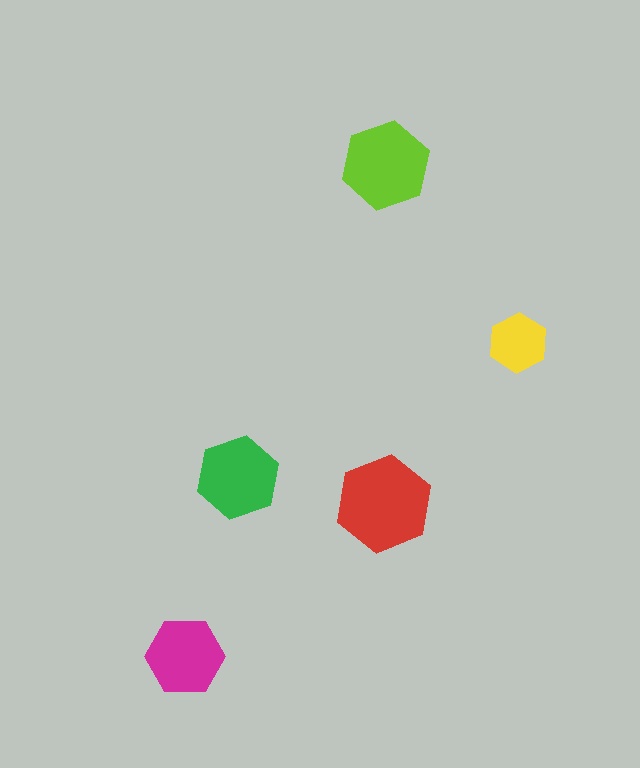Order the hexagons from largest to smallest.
the red one, the lime one, the green one, the magenta one, the yellow one.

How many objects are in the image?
There are 5 objects in the image.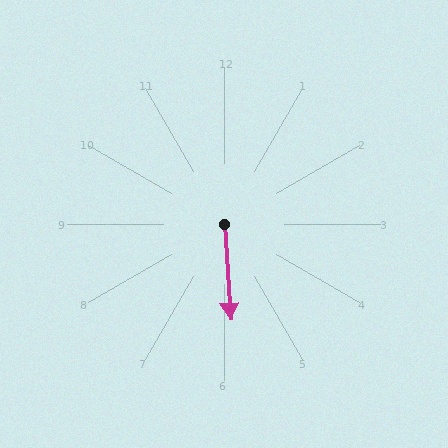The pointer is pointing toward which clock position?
Roughly 6 o'clock.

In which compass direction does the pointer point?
South.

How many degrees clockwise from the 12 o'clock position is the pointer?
Approximately 176 degrees.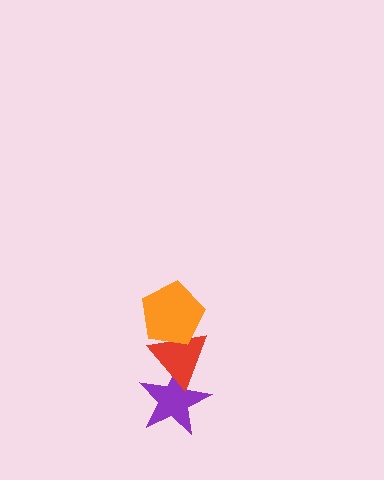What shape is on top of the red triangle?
The orange pentagon is on top of the red triangle.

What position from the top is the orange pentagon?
The orange pentagon is 1st from the top.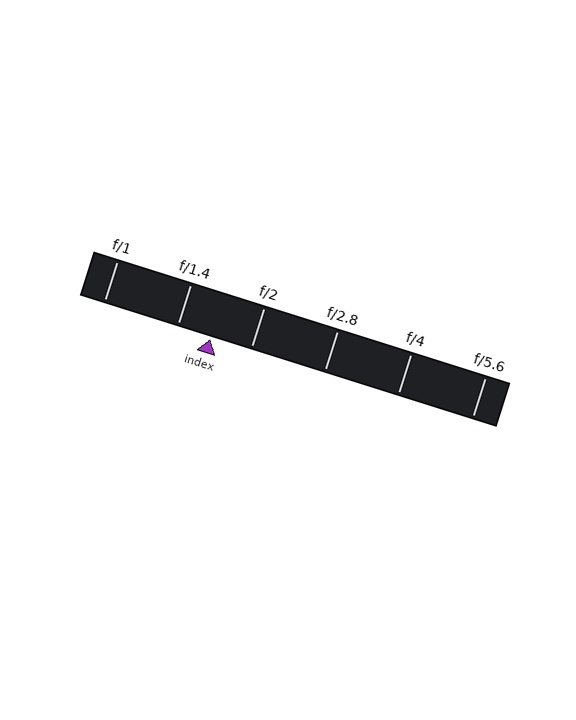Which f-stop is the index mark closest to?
The index mark is closest to f/1.4.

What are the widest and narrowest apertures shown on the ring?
The widest aperture shown is f/1 and the narrowest is f/5.6.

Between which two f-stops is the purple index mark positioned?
The index mark is between f/1.4 and f/2.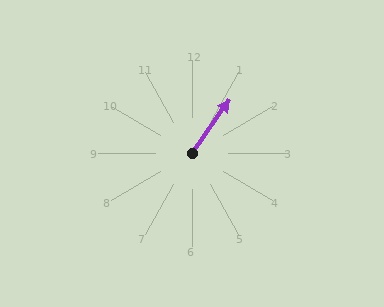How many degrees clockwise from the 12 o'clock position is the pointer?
Approximately 35 degrees.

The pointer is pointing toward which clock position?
Roughly 1 o'clock.